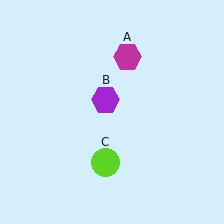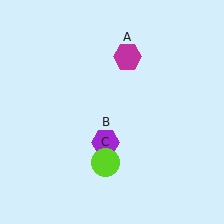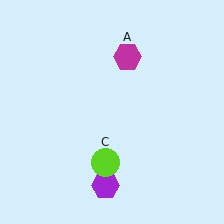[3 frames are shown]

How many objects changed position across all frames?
1 object changed position: purple hexagon (object B).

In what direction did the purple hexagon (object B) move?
The purple hexagon (object B) moved down.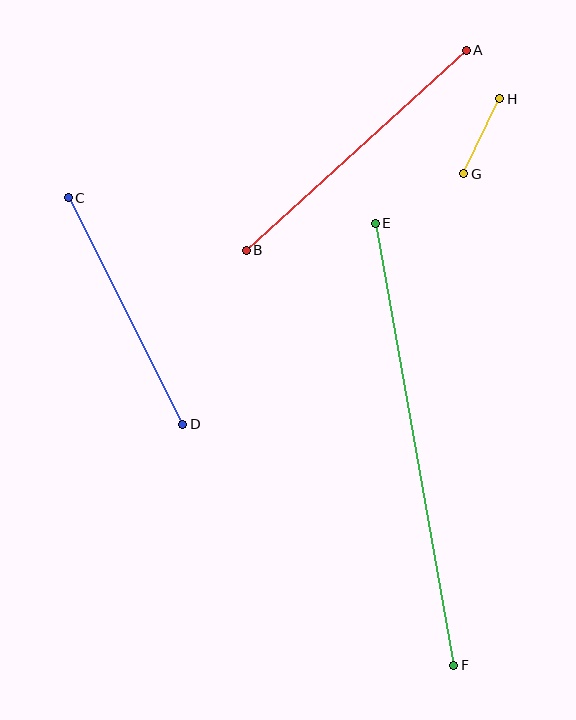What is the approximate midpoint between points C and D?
The midpoint is at approximately (125, 311) pixels.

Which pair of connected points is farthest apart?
Points E and F are farthest apart.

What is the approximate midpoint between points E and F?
The midpoint is at approximately (415, 444) pixels.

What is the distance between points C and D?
The distance is approximately 254 pixels.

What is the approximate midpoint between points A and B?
The midpoint is at approximately (356, 150) pixels.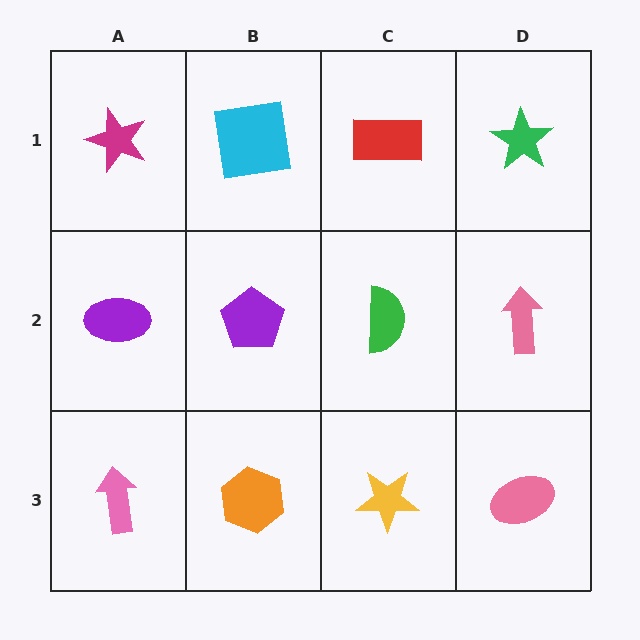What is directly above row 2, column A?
A magenta star.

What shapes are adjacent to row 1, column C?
A green semicircle (row 2, column C), a cyan square (row 1, column B), a green star (row 1, column D).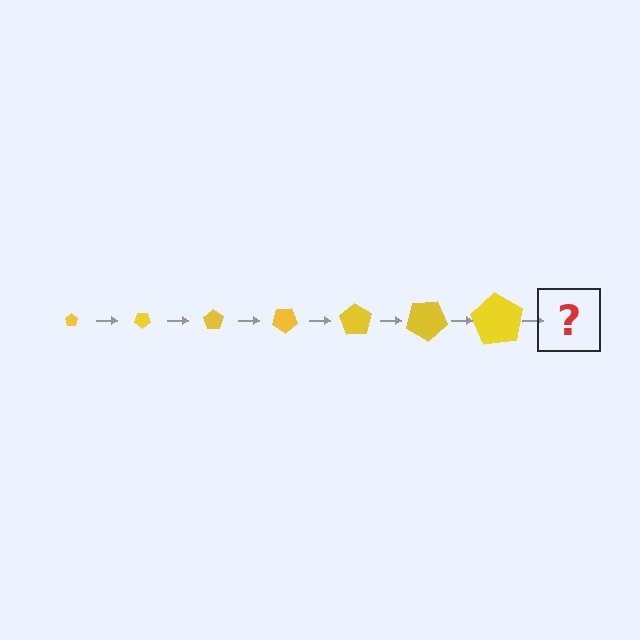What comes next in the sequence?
The next element should be a pentagon, larger than the previous one and rotated 245 degrees from the start.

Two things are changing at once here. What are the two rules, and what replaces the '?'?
The two rules are that the pentagon grows larger each step and it rotates 35 degrees each step. The '?' should be a pentagon, larger than the previous one and rotated 245 degrees from the start.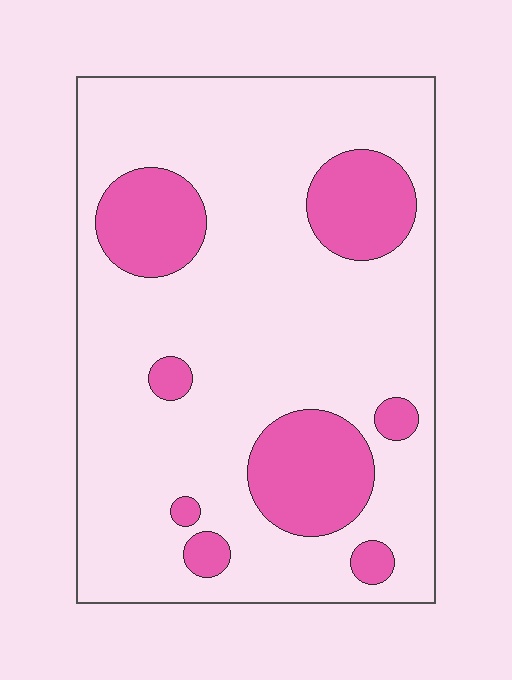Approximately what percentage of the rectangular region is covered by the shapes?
Approximately 20%.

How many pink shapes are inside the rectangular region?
8.